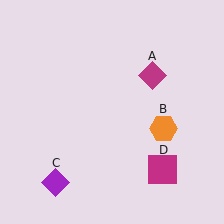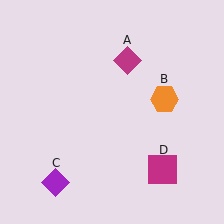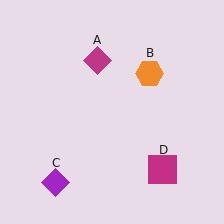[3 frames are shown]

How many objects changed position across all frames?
2 objects changed position: magenta diamond (object A), orange hexagon (object B).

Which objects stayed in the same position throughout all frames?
Purple diamond (object C) and magenta square (object D) remained stationary.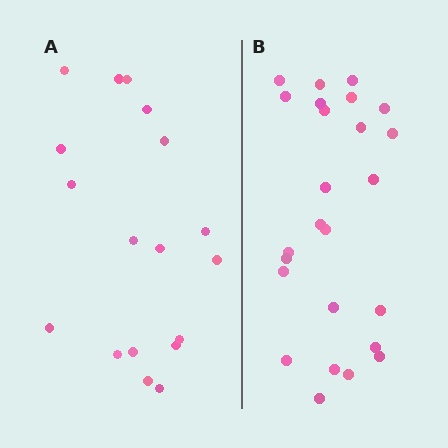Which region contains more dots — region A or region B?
Region B (the right region) has more dots.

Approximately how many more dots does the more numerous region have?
Region B has roughly 8 or so more dots than region A.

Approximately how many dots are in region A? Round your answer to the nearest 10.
About 20 dots. (The exact count is 18, which rounds to 20.)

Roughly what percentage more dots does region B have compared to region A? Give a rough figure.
About 40% more.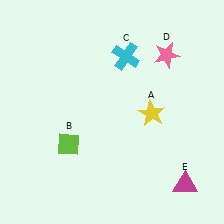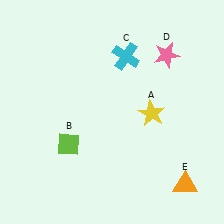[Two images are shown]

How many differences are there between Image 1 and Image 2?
There is 1 difference between the two images.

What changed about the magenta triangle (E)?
In Image 1, E is magenta. In Image 2, it changed to orange.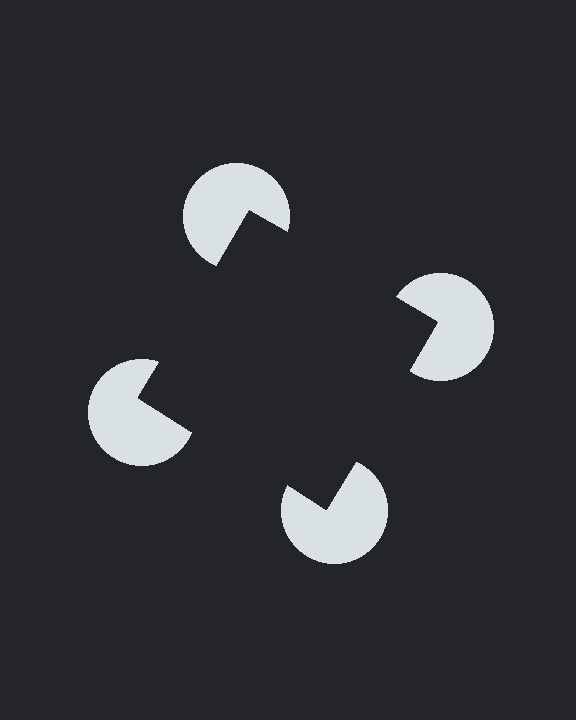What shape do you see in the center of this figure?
An illusory square — its edges are inferred from the aligned wedge cuts in the pac-man discs, not physically drawn.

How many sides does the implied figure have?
4 sides.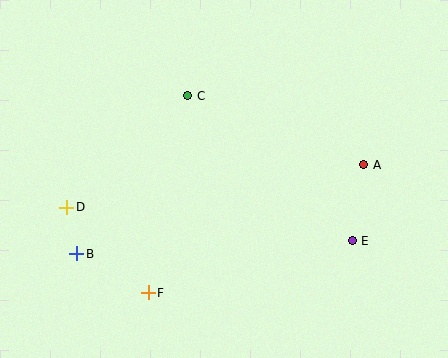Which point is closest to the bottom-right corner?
Point E is closest to the bottom-right corner.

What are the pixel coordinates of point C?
Point C is at (188, 96).